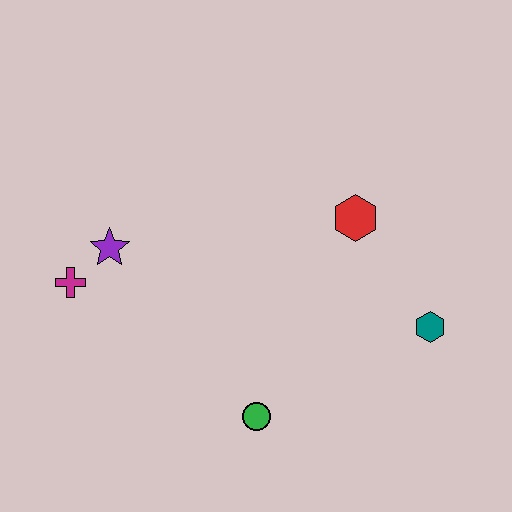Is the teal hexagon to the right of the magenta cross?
Yes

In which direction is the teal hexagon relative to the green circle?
The teal hexagon is to the right of the green circle.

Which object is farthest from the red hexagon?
The magenta cross is farthest from the red hexagon.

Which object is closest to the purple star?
The magenta cross is closest to the purple star.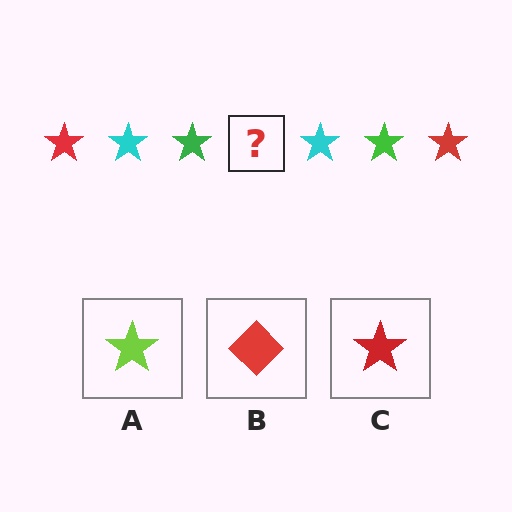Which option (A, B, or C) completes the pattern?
C.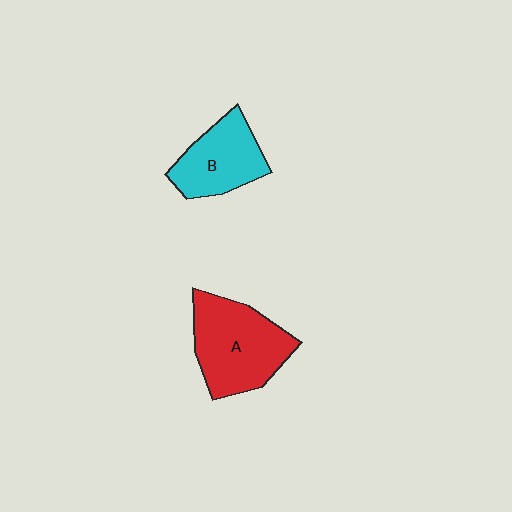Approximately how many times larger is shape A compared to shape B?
Approximately 1.4 times.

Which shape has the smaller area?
Shape B (cyan).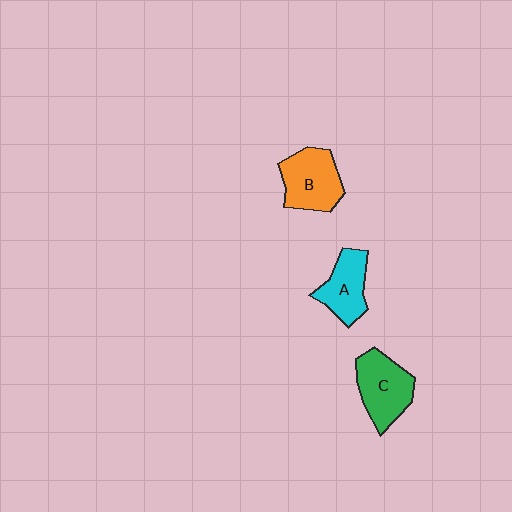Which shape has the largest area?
Shape C (green).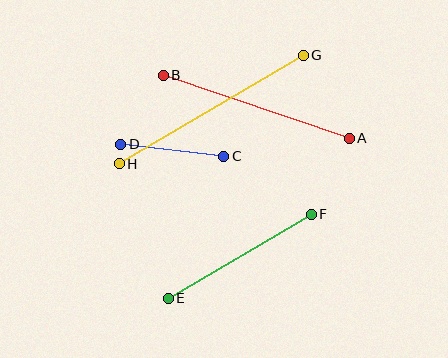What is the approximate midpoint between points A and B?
The midpoint is at approximately (257, 107) pixels.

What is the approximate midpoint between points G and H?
The midpoint is at approximately (211, 109) pixels.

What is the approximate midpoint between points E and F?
The midpoint is at approximately (239, 256) pixels.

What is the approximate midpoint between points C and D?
The midpoint is at approximately (172, 150) pixels.